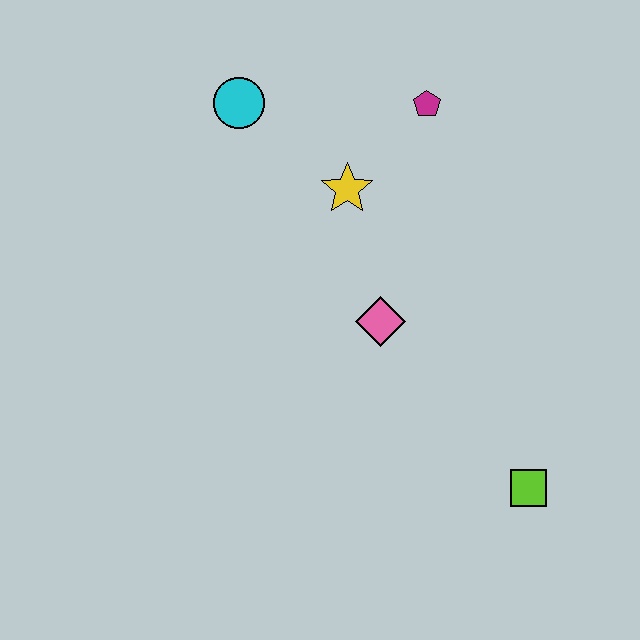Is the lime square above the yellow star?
No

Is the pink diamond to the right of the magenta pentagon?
No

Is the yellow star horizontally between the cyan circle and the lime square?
Yes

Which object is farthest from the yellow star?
The lime square is farthest from the yellow star.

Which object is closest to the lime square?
The pink diamond is closest to the lime square.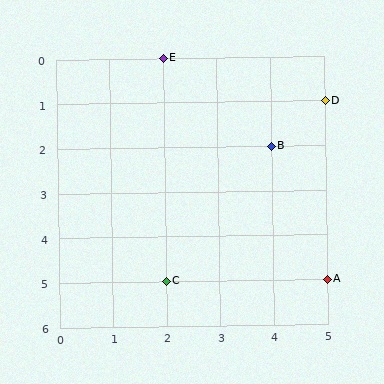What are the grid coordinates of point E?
Point E is at grid coordinates (2, 0).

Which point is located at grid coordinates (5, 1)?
Point D is at (5, 1).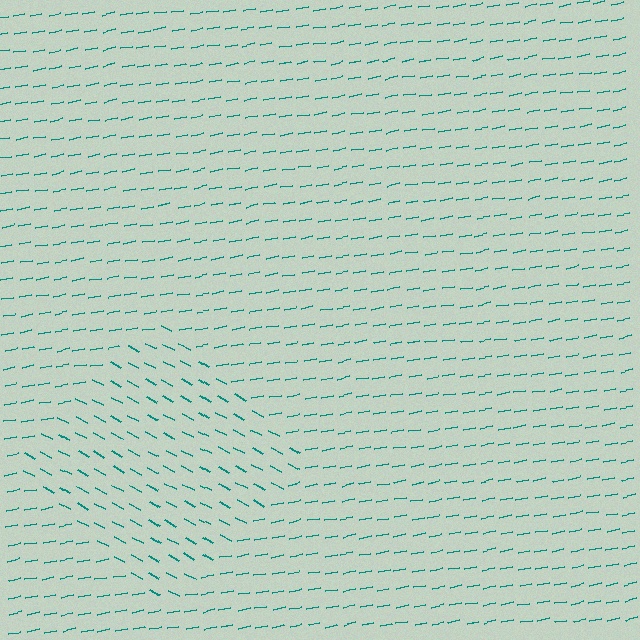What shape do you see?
I see a diamond.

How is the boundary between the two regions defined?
The boundary is defined purely by a change in line orientation (approximately 38 degrees difference). All lines are the same color and thickness.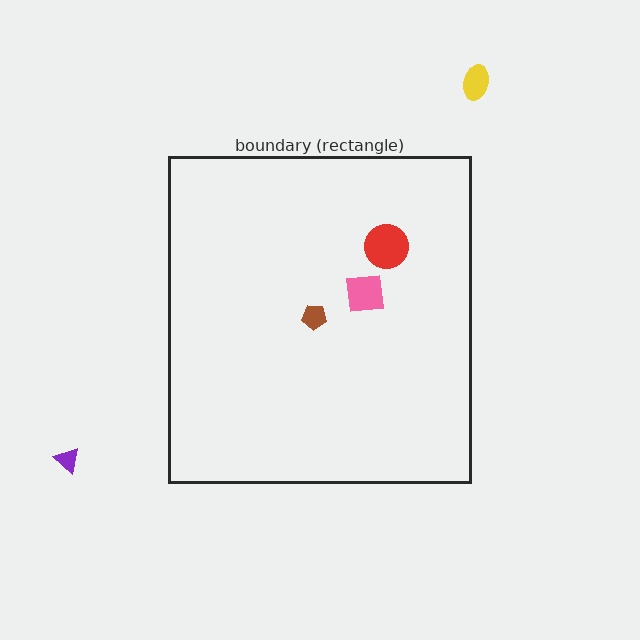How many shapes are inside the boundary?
3 inside, 2 outside.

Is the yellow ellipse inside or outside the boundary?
Outside.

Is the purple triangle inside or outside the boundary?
Outside.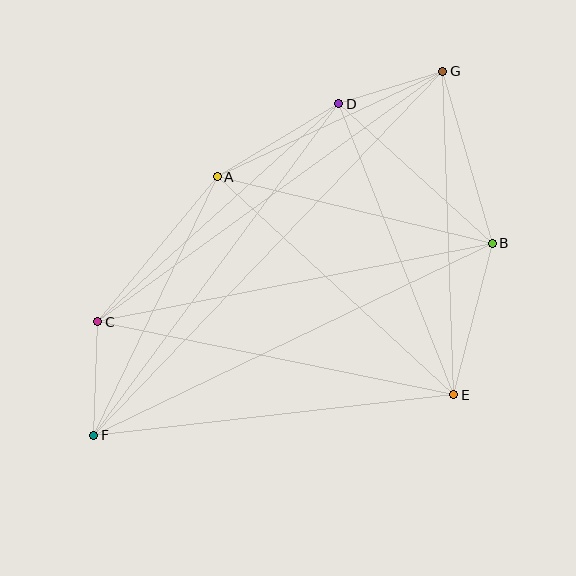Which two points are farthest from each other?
Points F and G are farthest from each other.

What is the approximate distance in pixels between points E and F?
The distance between E and F is approximately 362 pixels.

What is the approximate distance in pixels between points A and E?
The distance between A and E is approximately 321 pixels.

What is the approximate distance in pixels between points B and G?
The distance between B and G is approximately 179 pixels.